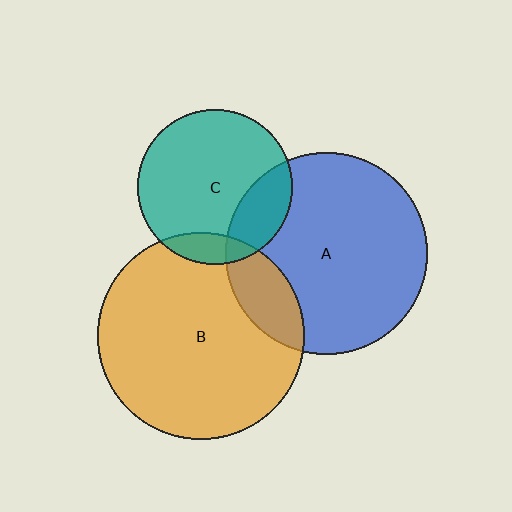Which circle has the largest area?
Circle B (orange).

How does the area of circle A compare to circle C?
Approximately 1.7 times.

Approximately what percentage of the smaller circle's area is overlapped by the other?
Approximately 15%.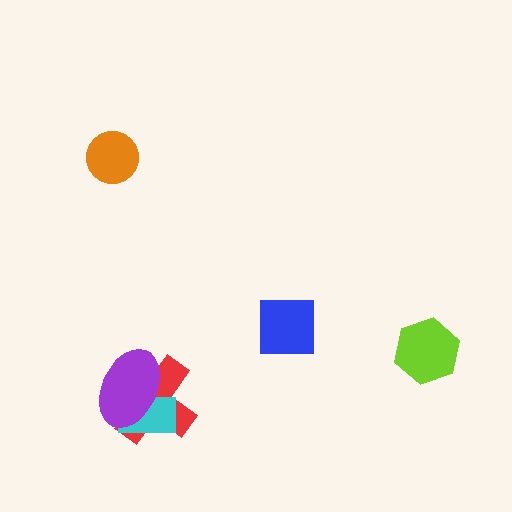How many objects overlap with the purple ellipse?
2 objects overlap with the purple ellipse.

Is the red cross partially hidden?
Yes, it is partially covered by another shape.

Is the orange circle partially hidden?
No, no other shape covers it.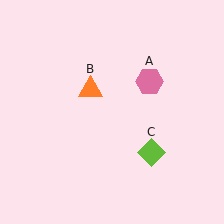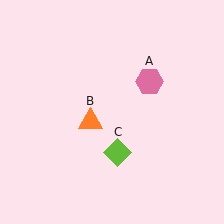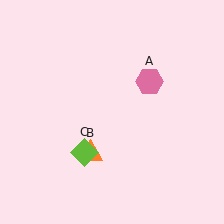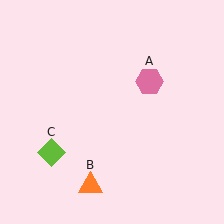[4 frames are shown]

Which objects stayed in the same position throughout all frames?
Pink hexagon (object A) remained stationary.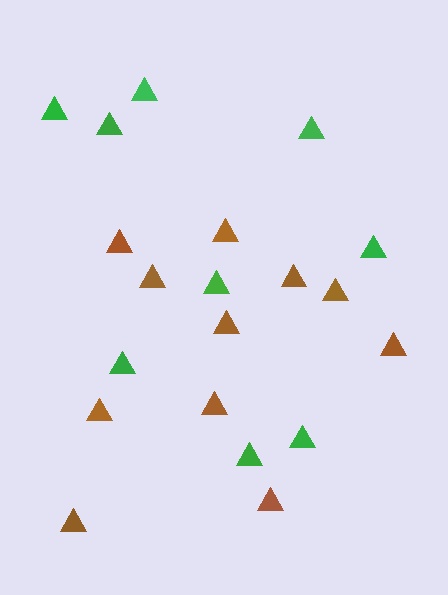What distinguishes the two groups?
There are 2 groups: one group of green triangles (9) and one group of brown triangles (11).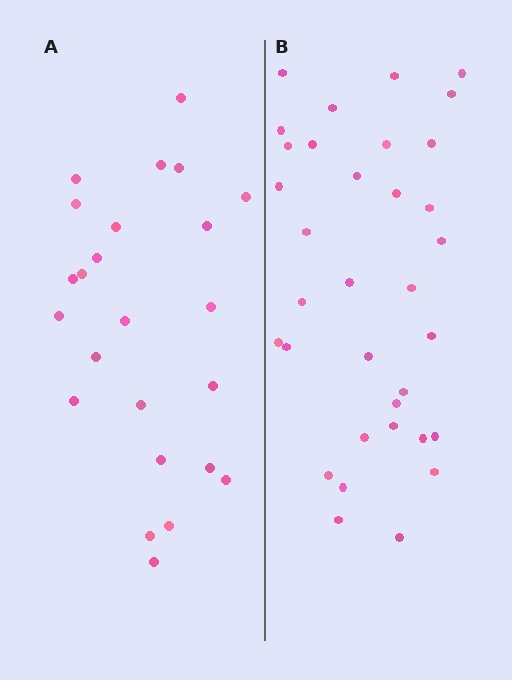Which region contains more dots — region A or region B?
Region B (the right region) has more dots.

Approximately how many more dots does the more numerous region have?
Region B has roughly 10 or so more dots than region A.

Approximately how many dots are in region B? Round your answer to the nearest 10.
About 30 dots. (The exact count is 34, which rounds to 30.)